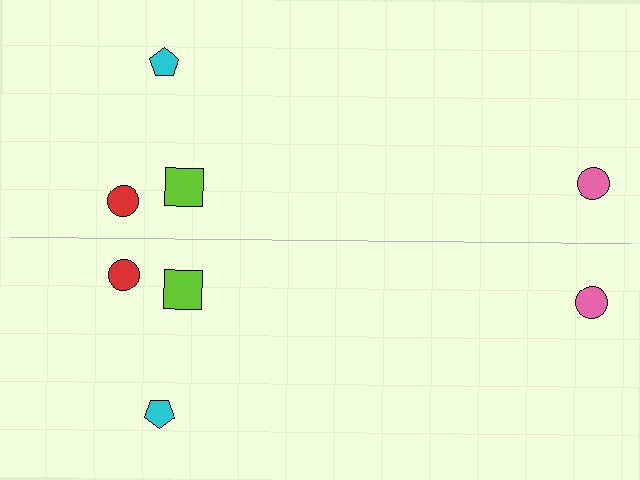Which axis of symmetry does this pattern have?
The pattern has a horizontal axis of symmetry running through the center of the image.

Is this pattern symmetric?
Yes, this pattern has bilateral (reflection) symmetry.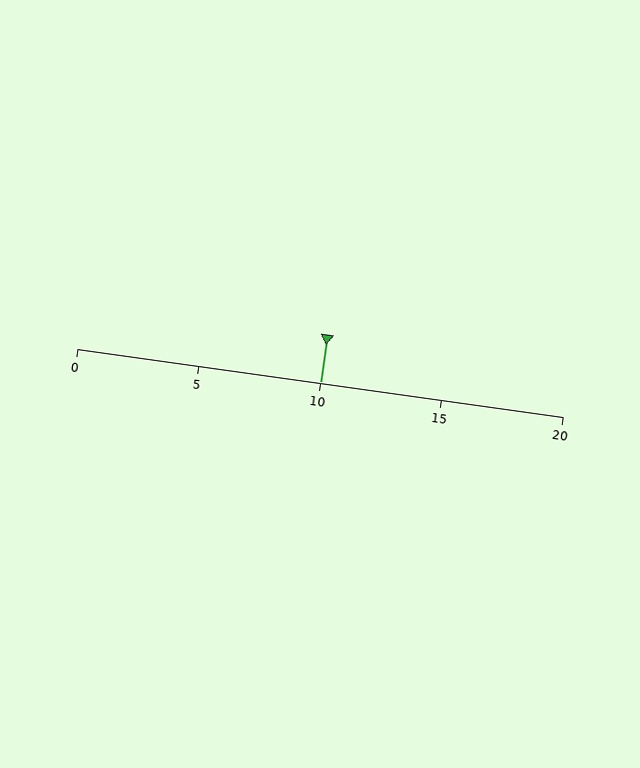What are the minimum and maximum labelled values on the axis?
The axis runs from 0 to 20.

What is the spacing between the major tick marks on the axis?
The major ticks are spaced 5 apart.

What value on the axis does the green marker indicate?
The marker indicates approximately 10.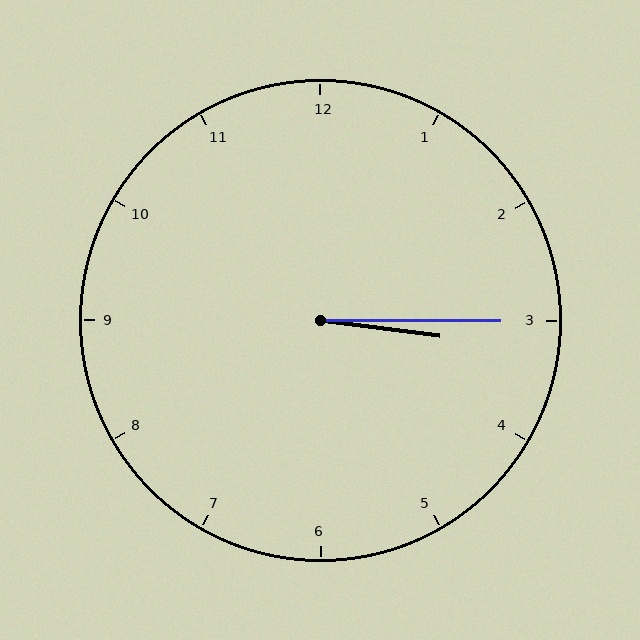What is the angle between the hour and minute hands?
Approximately 8 degrees.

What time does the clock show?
3:15.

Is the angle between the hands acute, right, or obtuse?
It is acute.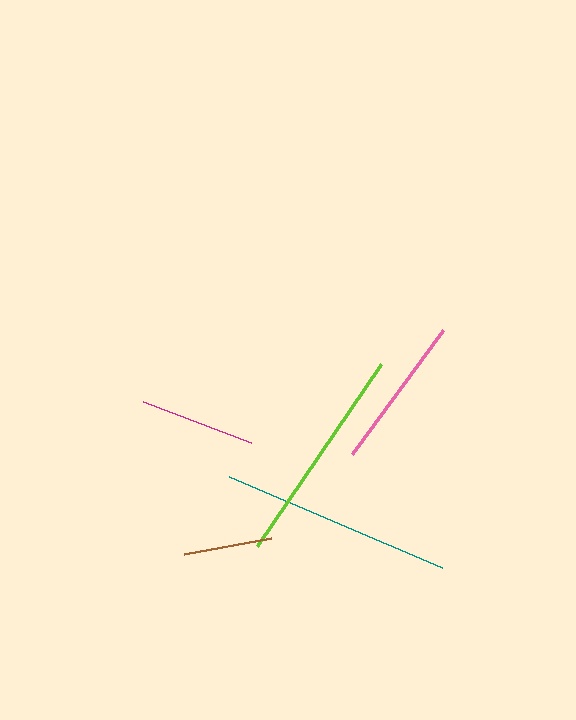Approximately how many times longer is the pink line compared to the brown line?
The pink line is approximately 1.7 times the length of the brown line.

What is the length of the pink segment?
The pink segment is approximately 154 pixels long.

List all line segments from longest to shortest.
From longest to shortest: teal, lime, pink, magenta, brown.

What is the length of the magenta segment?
The magenta segment is approximately 115 pixels long.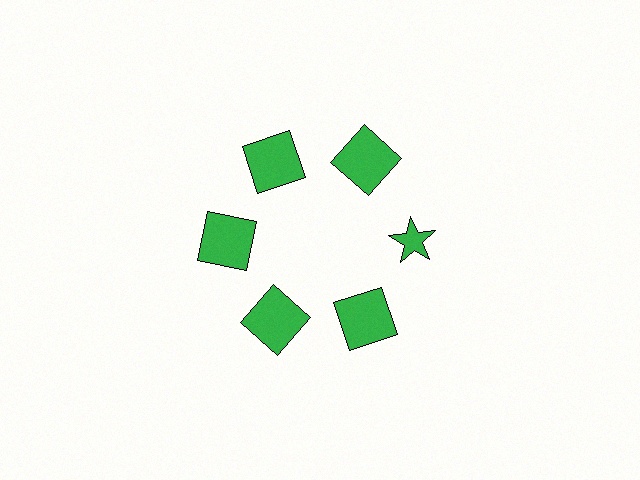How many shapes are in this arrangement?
There are 6 shapes arranged in a ring pattern.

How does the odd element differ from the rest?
It has a different shape: star instead of square.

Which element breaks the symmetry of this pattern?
The green star at roughly the 3 o'clock position breaks the symmetry. All other shapes are green squares.